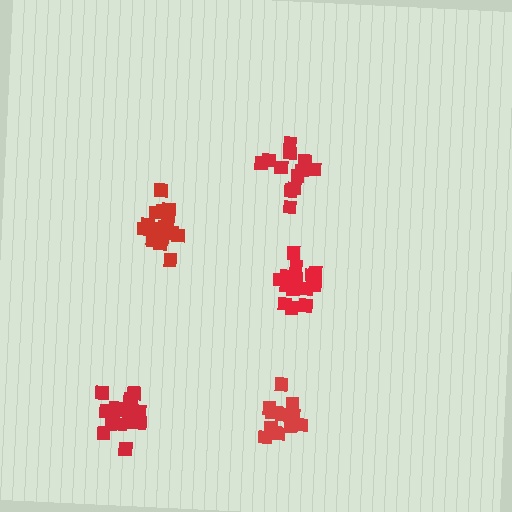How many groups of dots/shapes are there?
There are 5 groups.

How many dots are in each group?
Group 1: 13 dots, Group 2: 16 dots, Group 3: 18 dots, Group 4: 14 dots, Group 5: 19 dots (80 total).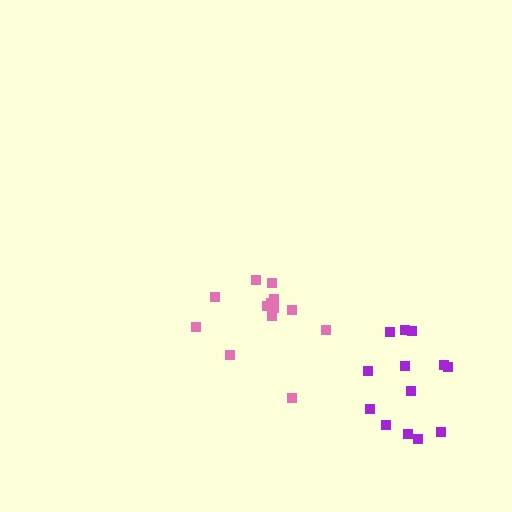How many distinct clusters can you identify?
There are 2 distinct clusters.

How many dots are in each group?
Group 1: 13 dots, Group 2: 13 dots (26 total).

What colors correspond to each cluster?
The clusters are colored: pink, purple.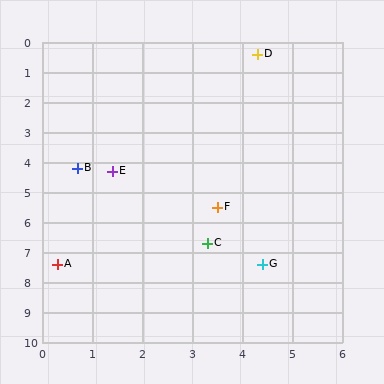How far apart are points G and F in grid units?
Points G and F are about 2.1 grid units apart.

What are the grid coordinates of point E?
Point E is at approximately (1.4, 4.3).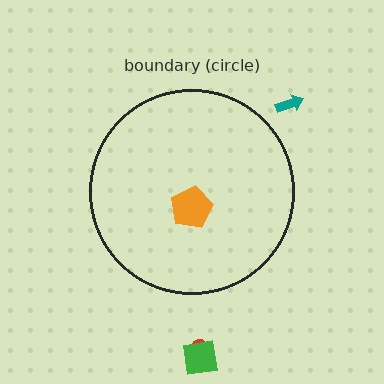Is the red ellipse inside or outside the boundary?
Outside.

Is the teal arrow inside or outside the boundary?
Outside.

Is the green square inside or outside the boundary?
Outside.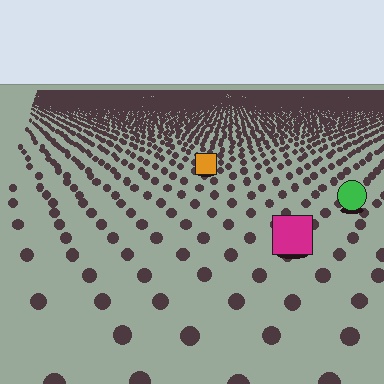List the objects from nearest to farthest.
From nearest to farthest: the magenta square, the green circle, the orange square.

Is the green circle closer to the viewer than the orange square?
Yes. The green circle is closer — you can tell from the texture gradient: the ground texture is coarser near it.